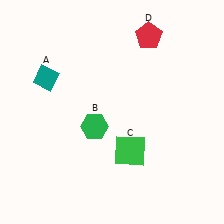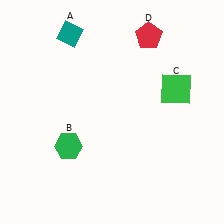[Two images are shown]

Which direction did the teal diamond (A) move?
The teal diamond (A) moved up.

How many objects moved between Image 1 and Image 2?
3 objects moved between the two images.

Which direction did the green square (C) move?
The green square (C) moved up.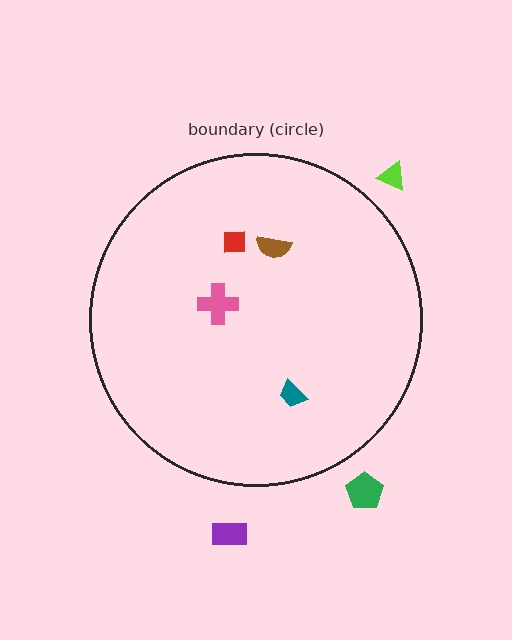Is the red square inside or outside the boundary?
Inside.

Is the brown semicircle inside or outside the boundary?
Inside.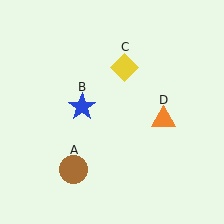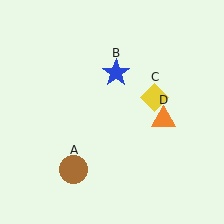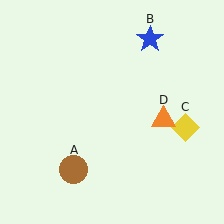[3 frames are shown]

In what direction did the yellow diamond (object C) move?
The yellow diamond (object C) moved down and to the right.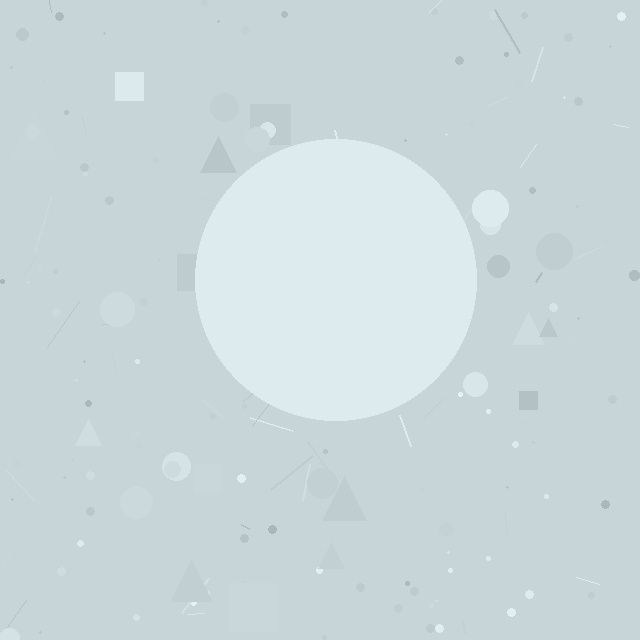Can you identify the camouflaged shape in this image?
The camouflaged shape is a circle.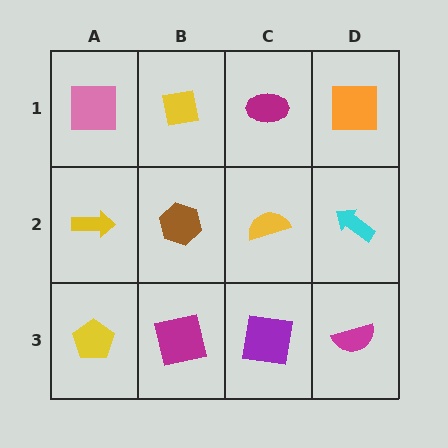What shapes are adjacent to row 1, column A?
A yellow arrow (row 2, column A), a yellow square (row 1, column B).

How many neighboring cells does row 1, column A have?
2.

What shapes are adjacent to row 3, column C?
A yellow semicircle (row 2, column C), a magenta square (row 3, column B), a magenta semicircle (row 3, column D).